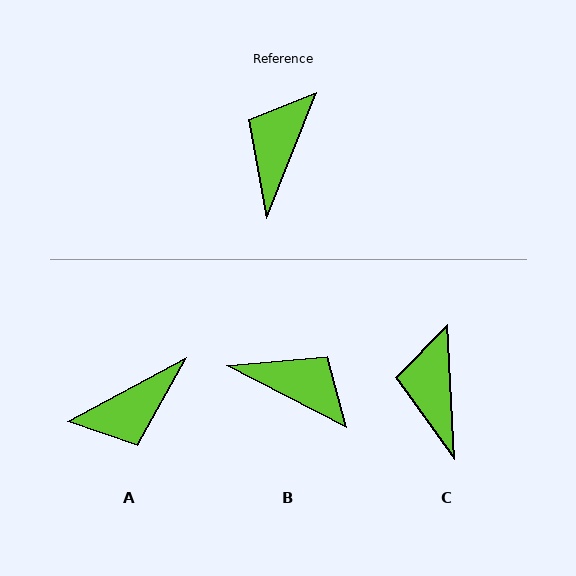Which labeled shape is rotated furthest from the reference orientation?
A, about 140 degrees away.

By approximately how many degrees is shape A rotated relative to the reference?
Approximately 140 degrees counter-clockwise.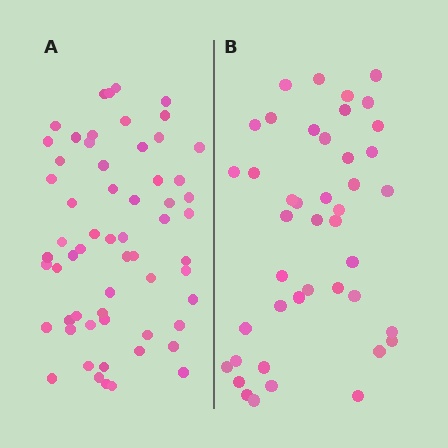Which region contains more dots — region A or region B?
Region A (the left region) has more dots.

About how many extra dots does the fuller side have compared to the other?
Region A has approximately 15 more dots than region B.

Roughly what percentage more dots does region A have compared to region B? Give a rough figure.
About 40% more.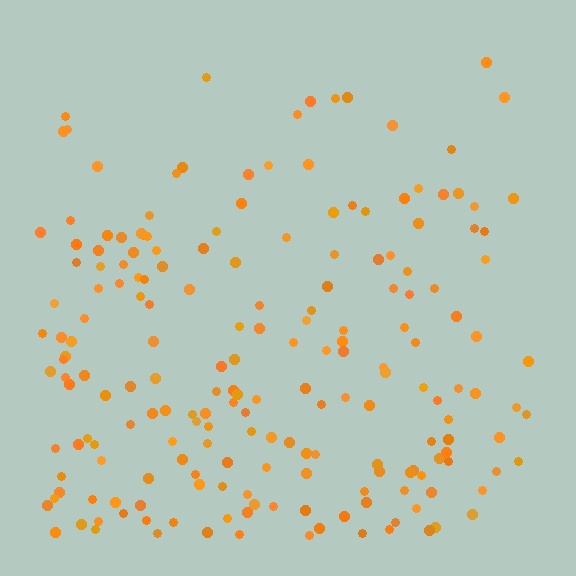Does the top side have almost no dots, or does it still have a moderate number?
Still a moderate number, just noticeably fewer than the bottom.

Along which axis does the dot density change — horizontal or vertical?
Vertical.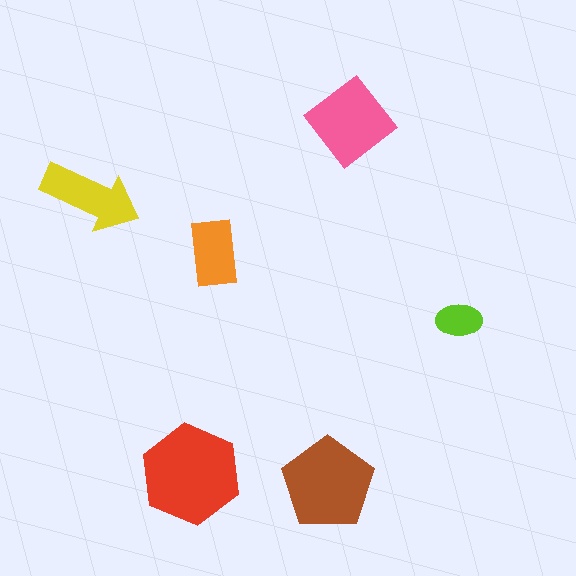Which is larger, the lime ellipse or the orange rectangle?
The orange rectangle.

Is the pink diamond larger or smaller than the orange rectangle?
Larger.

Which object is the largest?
The red hexagon.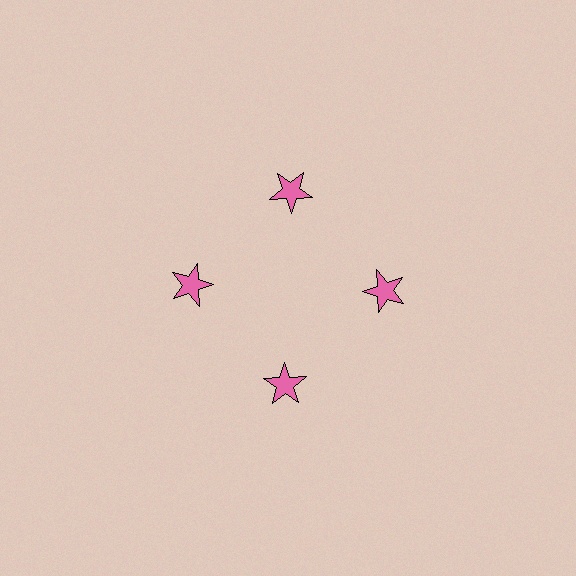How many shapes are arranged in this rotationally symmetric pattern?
There are 4 shapes, arranged in 4 groups of 1.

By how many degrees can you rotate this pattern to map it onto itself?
The pattern maps onto itself every 90 degrees of rotation.